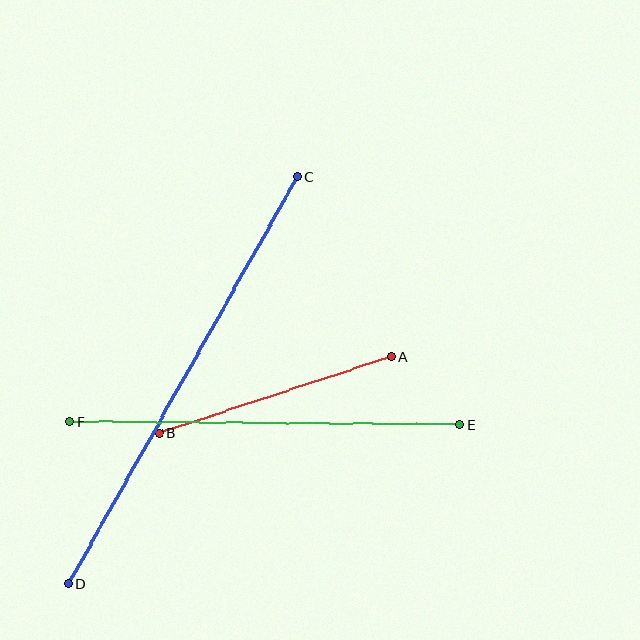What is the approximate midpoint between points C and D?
The midpoint is at approximately (183, 380) pixels.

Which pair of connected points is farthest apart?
Points C and D are farthest apart.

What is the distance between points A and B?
The distance is approximately 244 pixels.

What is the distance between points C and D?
The distance is approximately 466 pixels.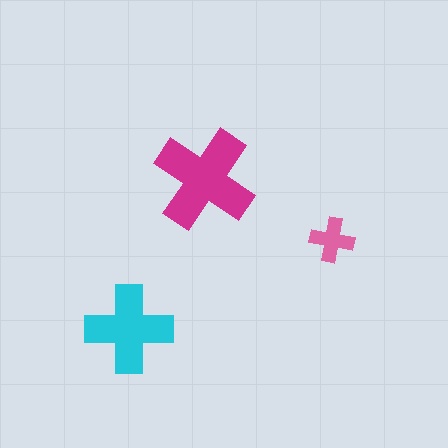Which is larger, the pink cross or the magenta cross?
The magenta one.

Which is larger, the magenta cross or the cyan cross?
The magenta one.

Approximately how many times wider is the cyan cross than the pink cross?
About 2 times wider.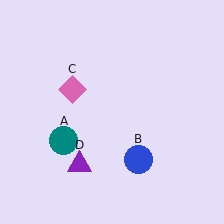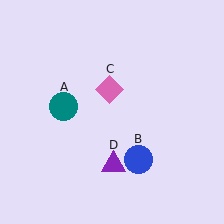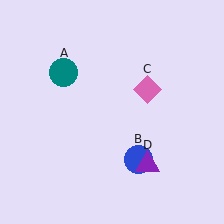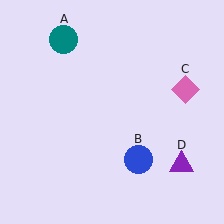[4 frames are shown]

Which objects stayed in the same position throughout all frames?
Blue circle (object B) remained stationary.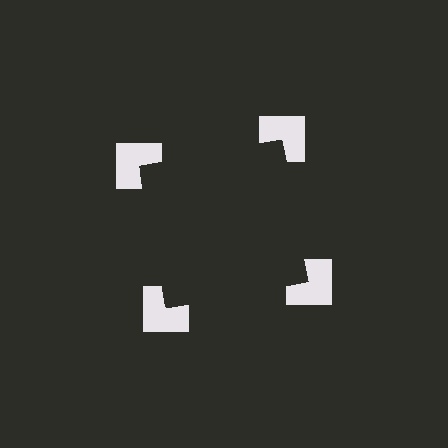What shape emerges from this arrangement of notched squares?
An illusory square — its edges are inferred from the aligned wedge cuts in the notched squares, not physically drawn.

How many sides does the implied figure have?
4 sides.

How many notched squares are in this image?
There are 4 — one at each vertex of the illusory square.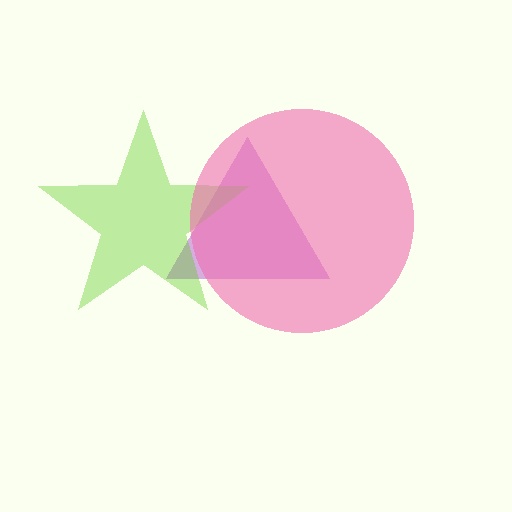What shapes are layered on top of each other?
The layered shapes are: a purple triangle, a lime star, a pink circle.